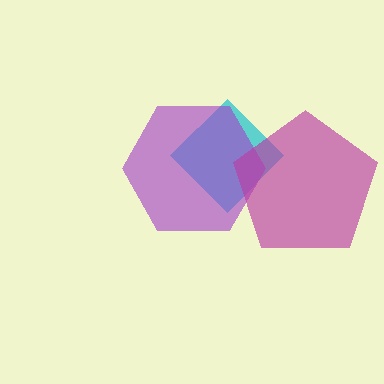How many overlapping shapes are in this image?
There are 3 overlapping shapes in the image.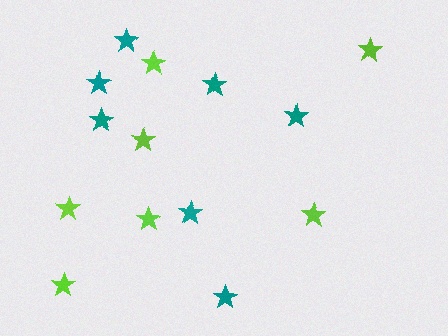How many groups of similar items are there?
There are 2 groups: one group of teal stars (7) and one group of lime stars (7).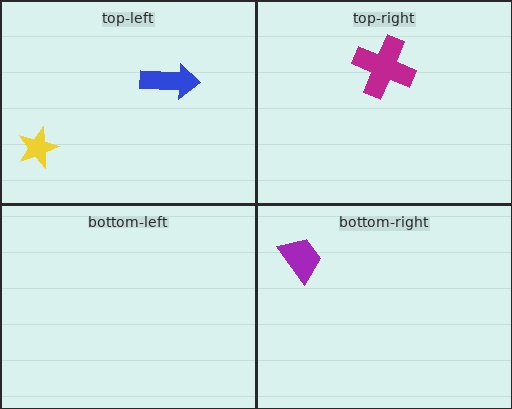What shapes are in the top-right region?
The magenta cross.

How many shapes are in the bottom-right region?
1.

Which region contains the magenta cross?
The top-right region.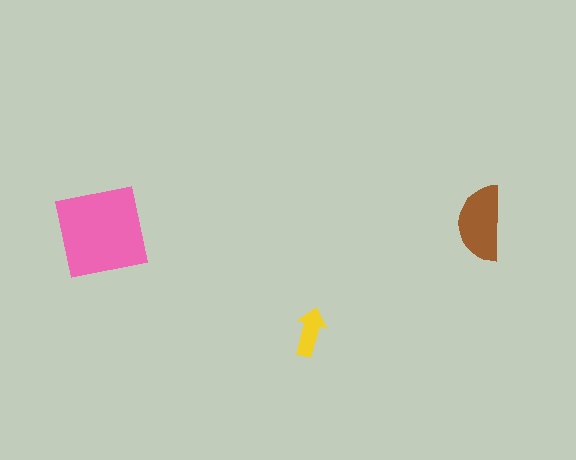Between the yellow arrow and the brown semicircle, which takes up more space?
The brown semicircle.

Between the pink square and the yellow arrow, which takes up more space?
The pink square.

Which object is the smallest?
The yellow arrow.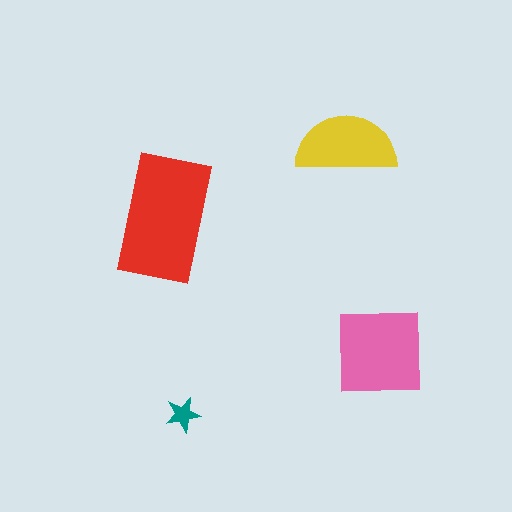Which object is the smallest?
The teal star.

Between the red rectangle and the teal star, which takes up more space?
The red rectangle.